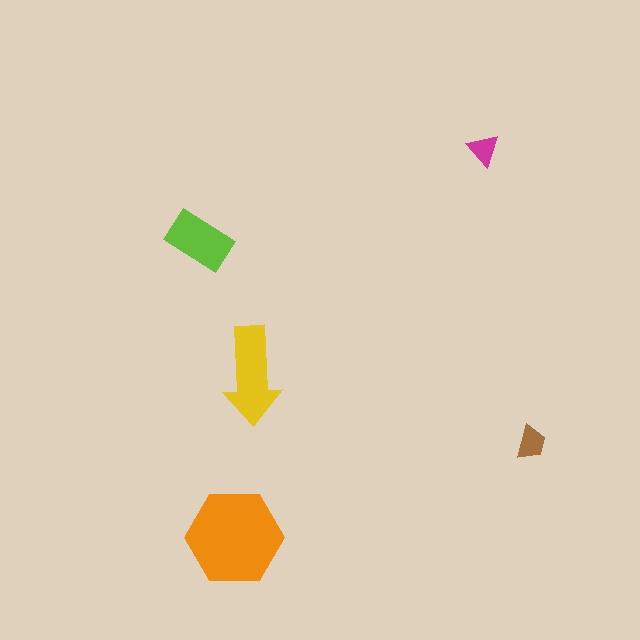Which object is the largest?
The orange hexagon.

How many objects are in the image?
There are 5 objects in the image.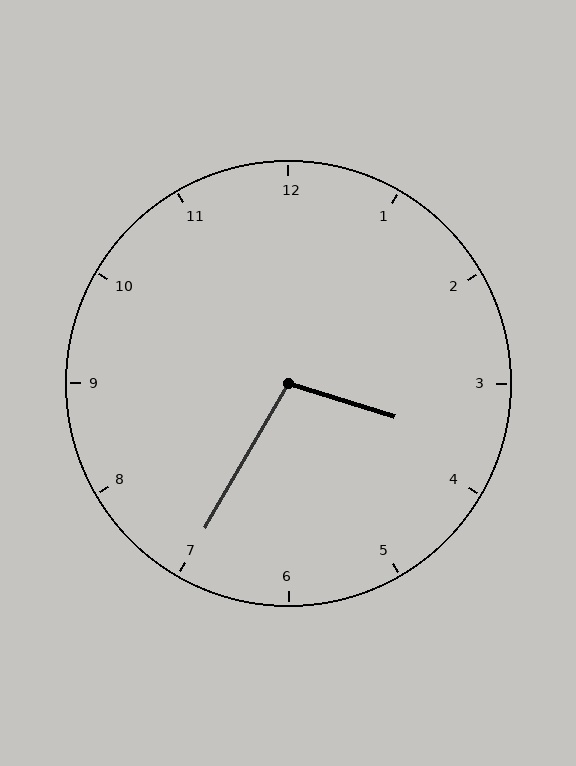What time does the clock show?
3:35.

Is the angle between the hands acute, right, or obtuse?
It is obtuse.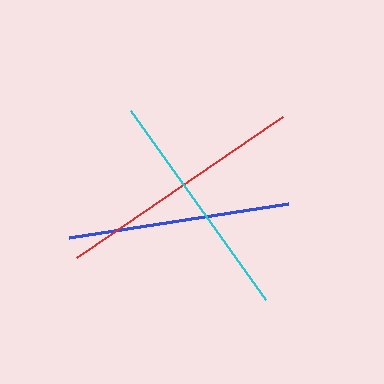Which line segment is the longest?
The red line is the longest at approximately 250 pixels.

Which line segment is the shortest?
The blue line is the shortest at approximately 221 pixels.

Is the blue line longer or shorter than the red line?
The red line is longer than the blue line.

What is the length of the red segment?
The red segment is approximately 250 pixels long.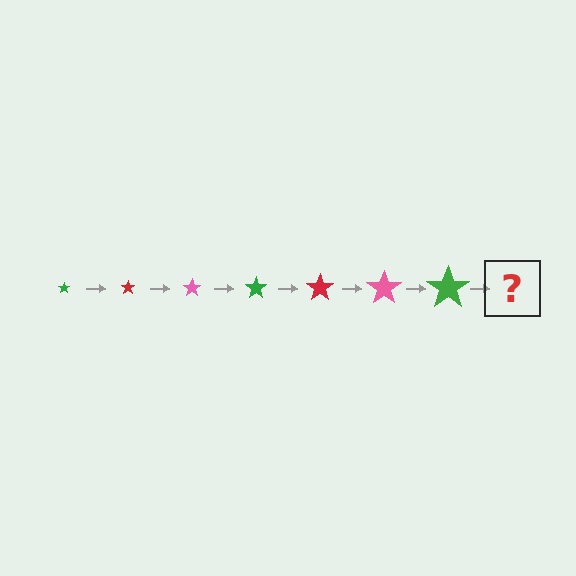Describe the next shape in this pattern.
It should be a red star, larger than the previous one.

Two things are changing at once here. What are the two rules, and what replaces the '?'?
The two rules are that the star grows larger each step and the color cycles through green, red, and pink. The '?' should be a red star, larger than the previous one.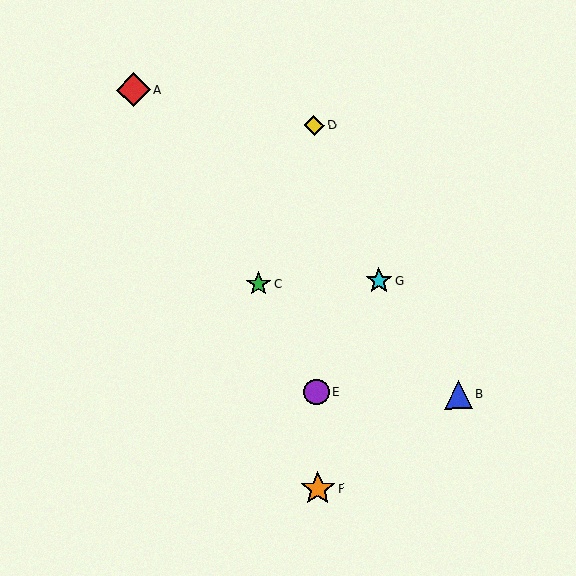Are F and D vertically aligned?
Yes, both are at x≈318.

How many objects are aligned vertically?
3 objects (D, E, F) are aligned vertically.